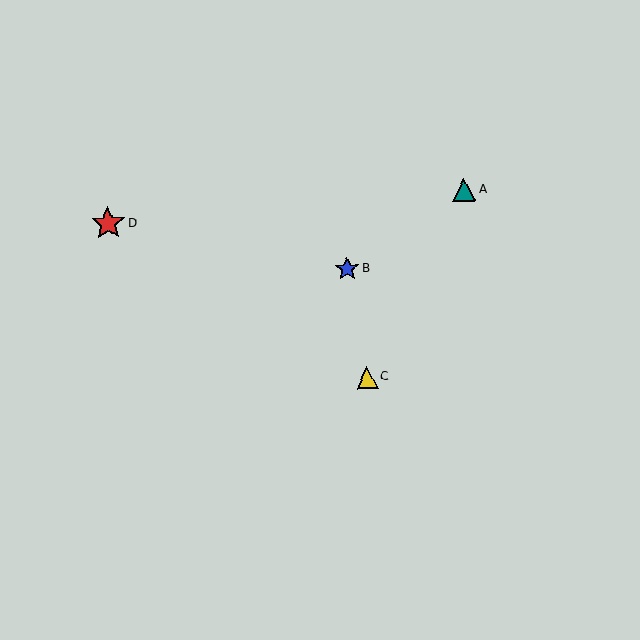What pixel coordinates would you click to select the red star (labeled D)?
Click at (108, 224) to select the red star D.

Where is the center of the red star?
The center of the red star is at (108, 224).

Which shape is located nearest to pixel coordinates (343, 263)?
The blue star (labeled B) at (347, 269) is nearest to that location.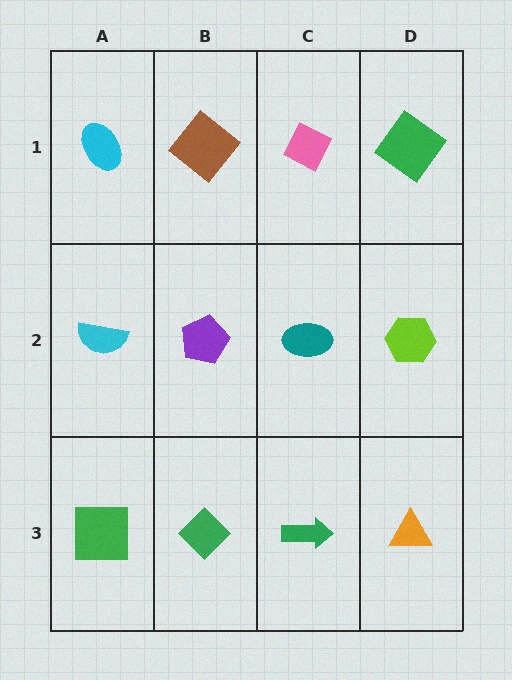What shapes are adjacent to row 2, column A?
A cyan ellipse (row 1, column A), a green square (row 3, column A), a purple pentagon (row 2, column B).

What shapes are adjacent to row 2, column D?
A green diamond (row 1, column D), an orange triangle (row 3, column D), a teal ellipse (row 2, column C).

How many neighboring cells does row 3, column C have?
3.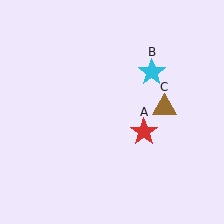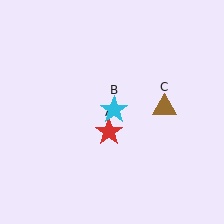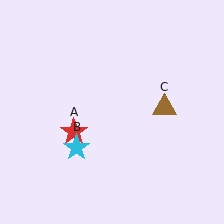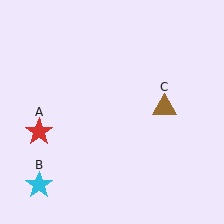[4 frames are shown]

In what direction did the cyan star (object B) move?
The cyan star (object B) moved down and to the left.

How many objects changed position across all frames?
2 objects changed position: red star (object A), cyan star (object B).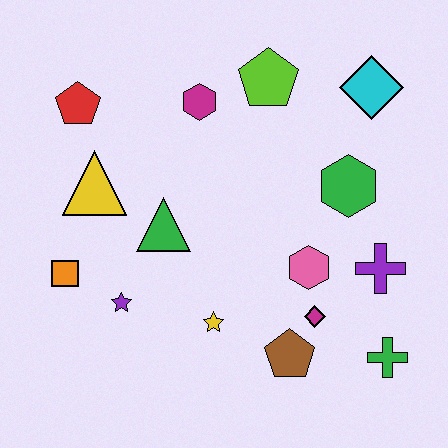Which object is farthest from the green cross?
The red pentagon is farthest from the green cross.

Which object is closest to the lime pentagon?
The magenta hexagon is closest to the lime pentagon.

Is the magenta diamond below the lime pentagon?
Yes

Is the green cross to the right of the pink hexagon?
Yes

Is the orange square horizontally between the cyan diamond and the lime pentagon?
No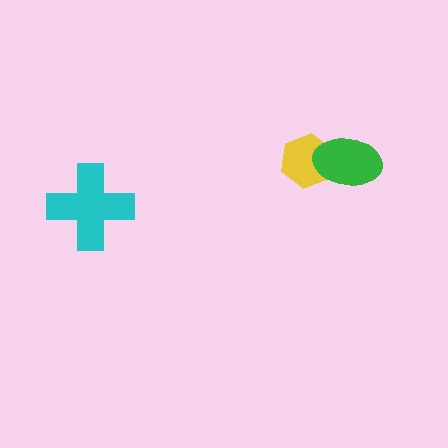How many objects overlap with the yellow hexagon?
1 object overlaps with the yellow hexagon.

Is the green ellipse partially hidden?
No, no other shape covers it.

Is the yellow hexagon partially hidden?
Yes, it is partially covered by another shape.